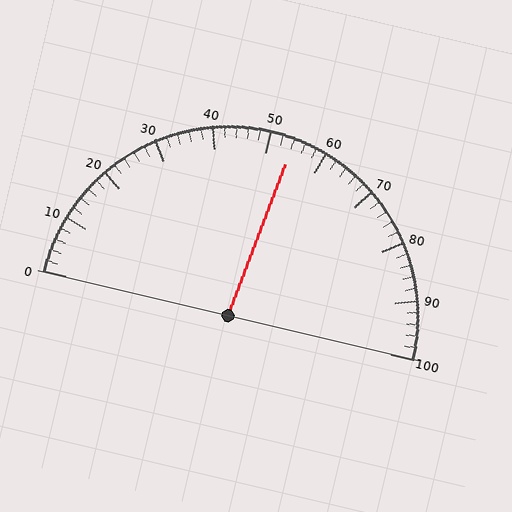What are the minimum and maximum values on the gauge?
The gauge ranges from 0 to 100.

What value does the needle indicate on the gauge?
The needle indicates approximately 54.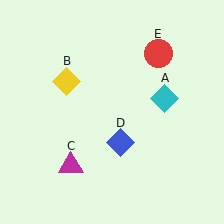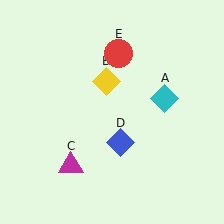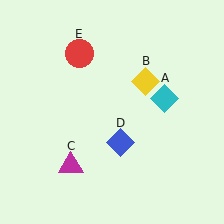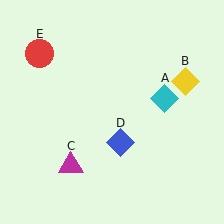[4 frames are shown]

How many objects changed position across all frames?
2 objects changed position: yellow diamond (object B), red circle (object E).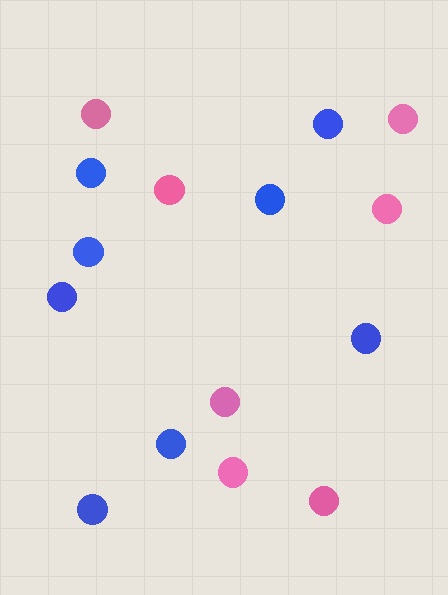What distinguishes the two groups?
There are 2 groups: one group of blue circles (8) and one group of pink circles (7).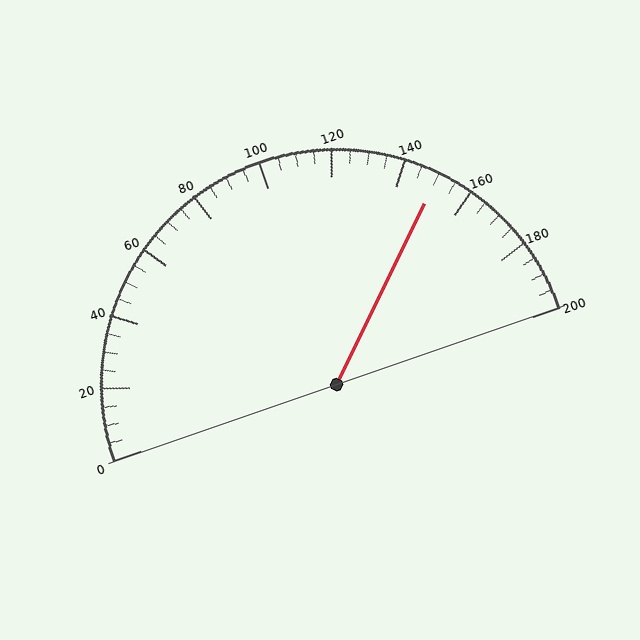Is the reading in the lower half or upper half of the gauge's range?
The reading is in the upper half of the range (0 to 200).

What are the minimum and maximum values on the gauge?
The gauge ranges from 0 to 200.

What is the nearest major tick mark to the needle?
The nearest major tick mark is 160.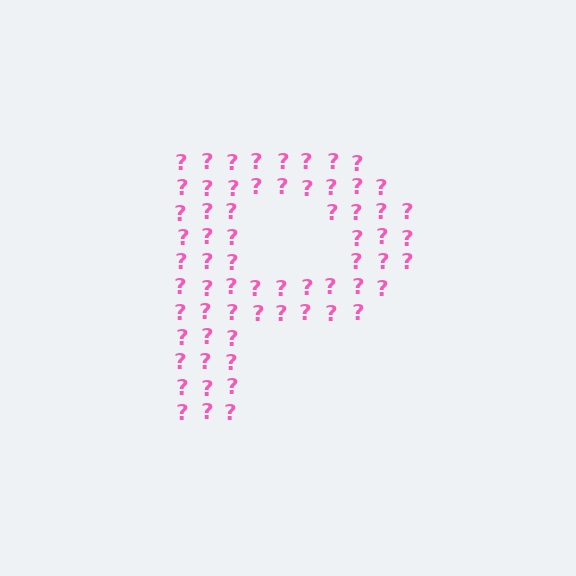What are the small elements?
The small elements are question marks.